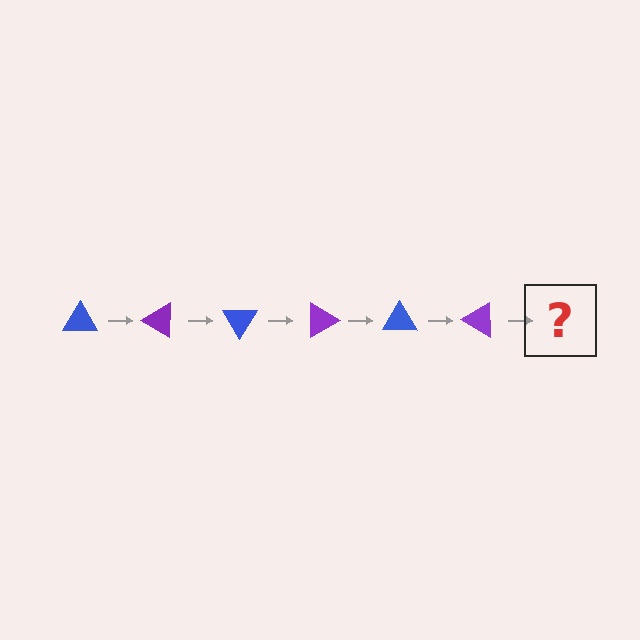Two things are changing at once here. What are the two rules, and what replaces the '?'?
The two rules are that it rotates 30 degrees each step and the color cycles through blue and purple. The '?' should be a blue triangle, rotated 180 degrees from the start.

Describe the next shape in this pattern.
It should be a blue triangle, rotated 180 degrees from the start.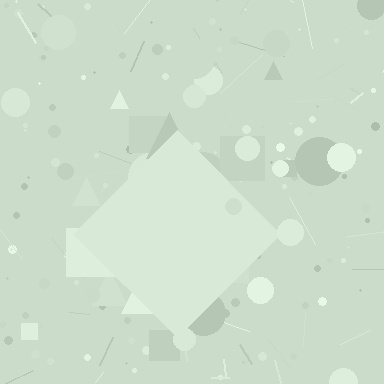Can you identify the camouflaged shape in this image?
The camouflaged shape is a diamond.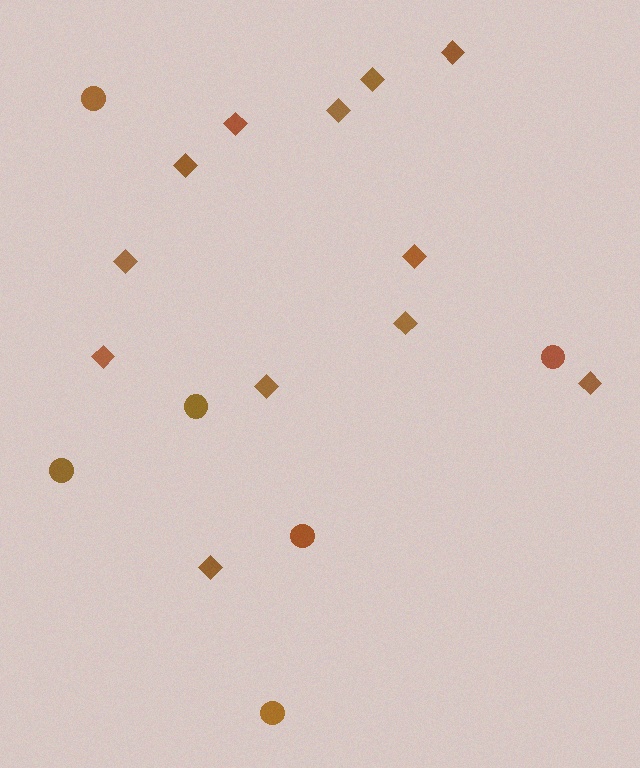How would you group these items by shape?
There are 2 groups: one group of diamonds (12) and one group of circles (6).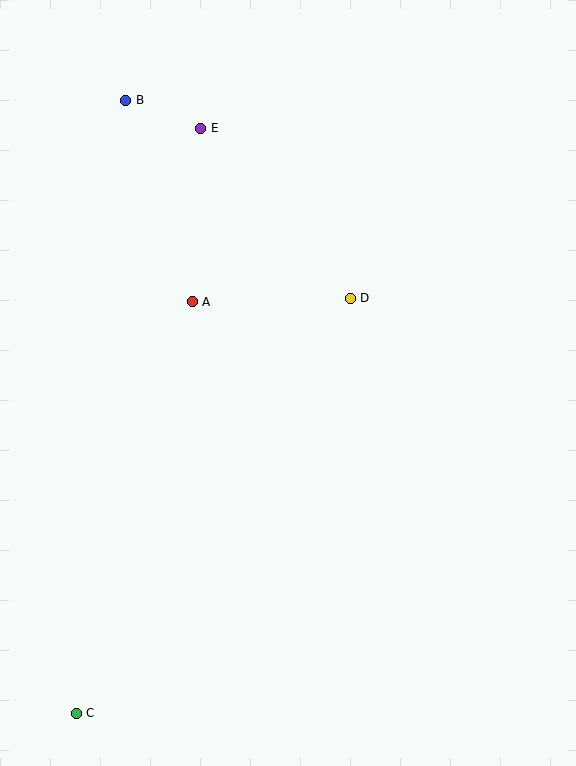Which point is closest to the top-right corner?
Point D is closest to the top-right corner.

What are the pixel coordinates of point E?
Point E is at (201, 128).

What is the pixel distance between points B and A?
The distance between B and A is 212 pixels.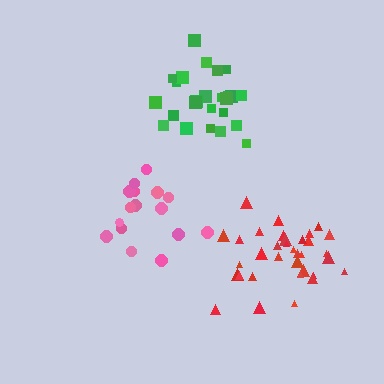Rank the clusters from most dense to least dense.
green, red, pink.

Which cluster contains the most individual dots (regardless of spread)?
Red (34).